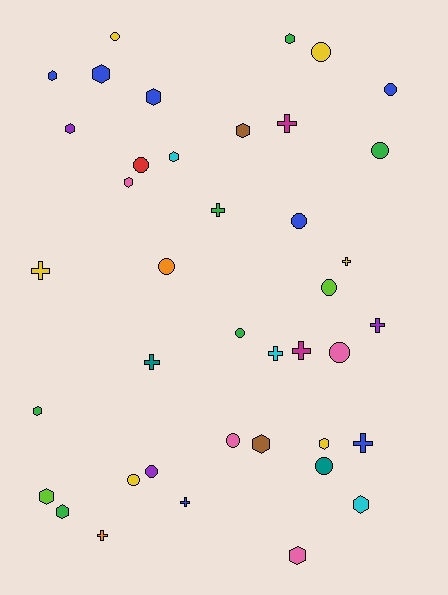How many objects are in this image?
There are 40 objects.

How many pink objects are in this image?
There are 4 pink objects.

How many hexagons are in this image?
There are 15 hexagons.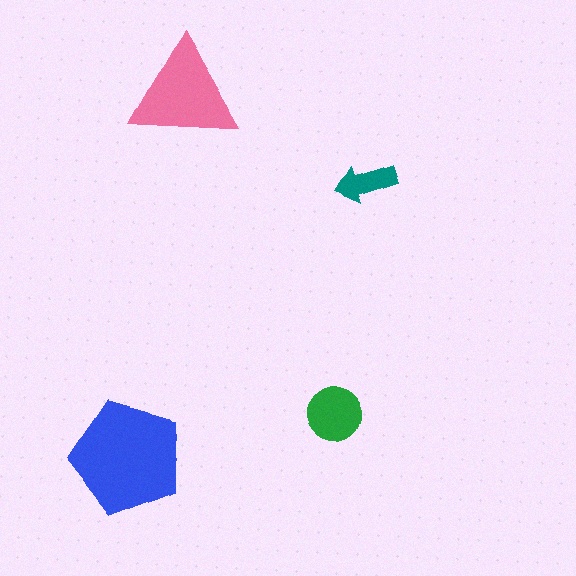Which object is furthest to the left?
The blue pentagon is leftmost.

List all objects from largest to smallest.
The blue pentagon, the pink triangle, the green circle, the teal arrow.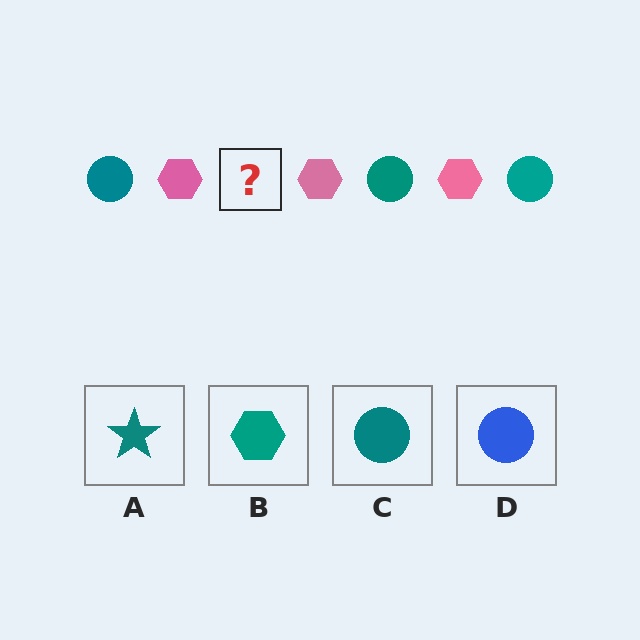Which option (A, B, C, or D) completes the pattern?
C.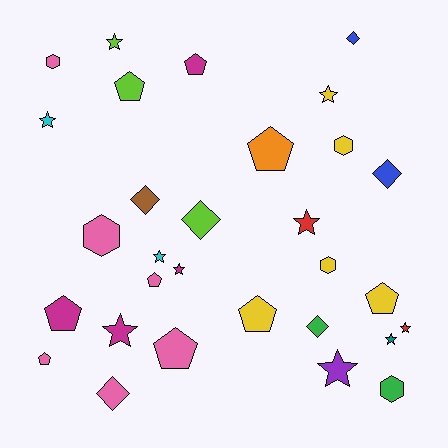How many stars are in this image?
There are 10 stars.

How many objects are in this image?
There are 30 objects.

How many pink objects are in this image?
There are 6 pink objects.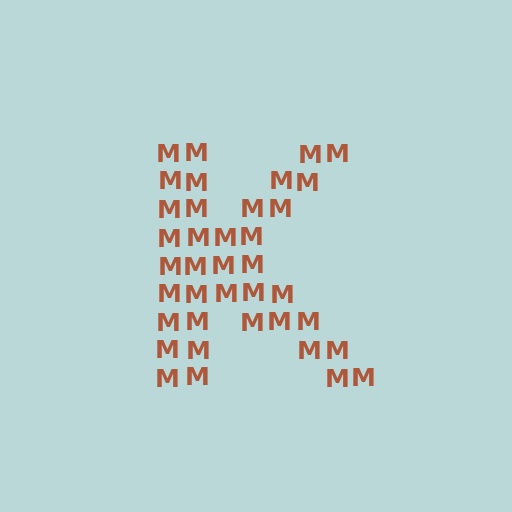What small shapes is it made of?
It is made of small letter M's.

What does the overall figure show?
The overall figure shows the letter K.